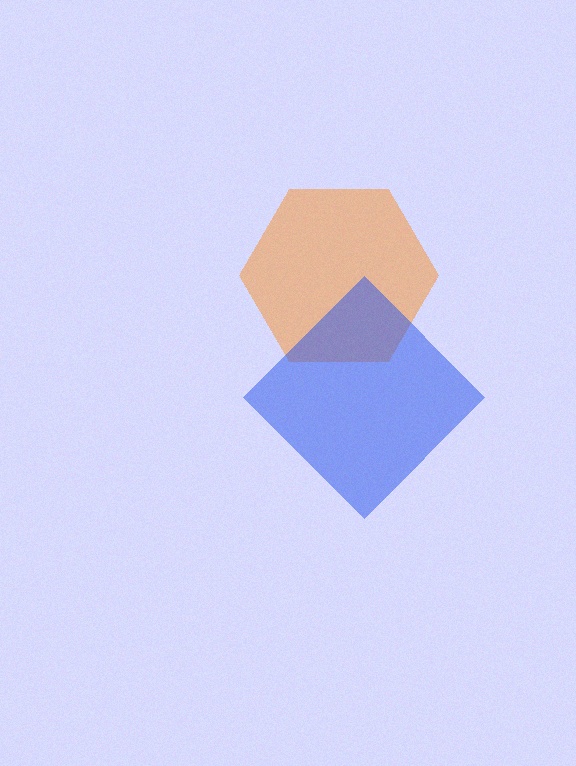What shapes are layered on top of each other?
The layered shapes are: an orange hexagon, a blue diamond.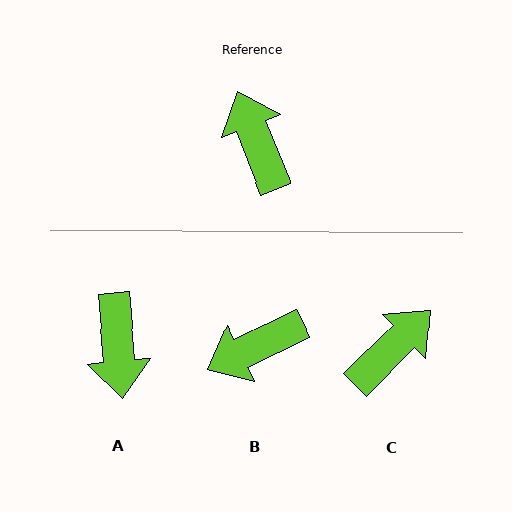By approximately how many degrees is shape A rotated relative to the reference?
Approximately 164 degrees counter-clockwise.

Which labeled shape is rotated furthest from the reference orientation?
A, about 164 degrees away.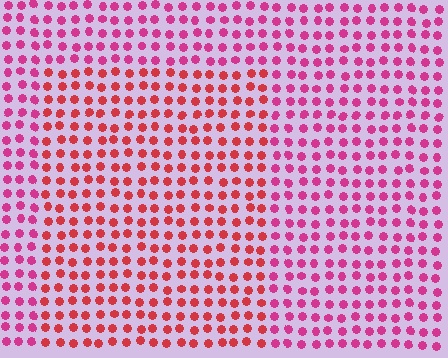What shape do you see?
I see a rectangle.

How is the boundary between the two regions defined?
The boundary is defined purely by a slight shift in hue (about 30 degrees). Spacing, size, and orientation are identical on both sides.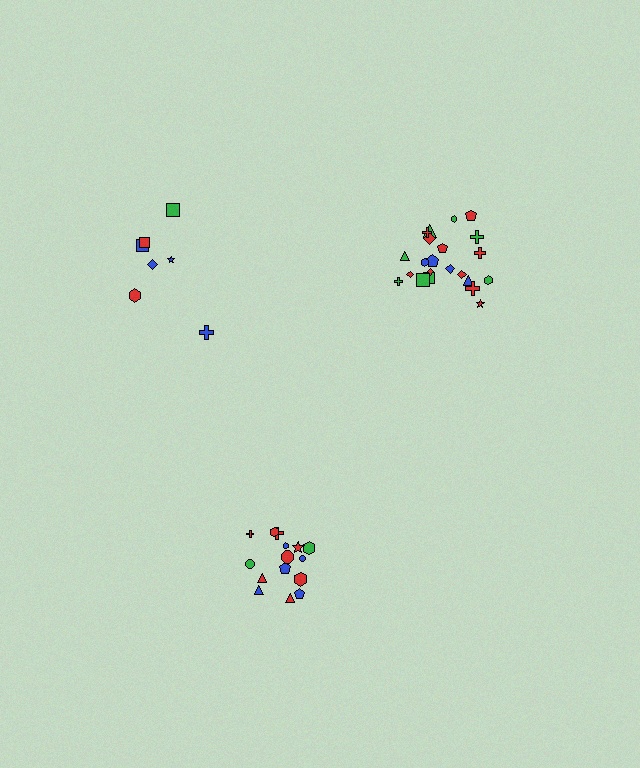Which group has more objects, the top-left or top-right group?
The top-right group.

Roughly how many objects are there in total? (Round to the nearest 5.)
Roughly 45 objects in total.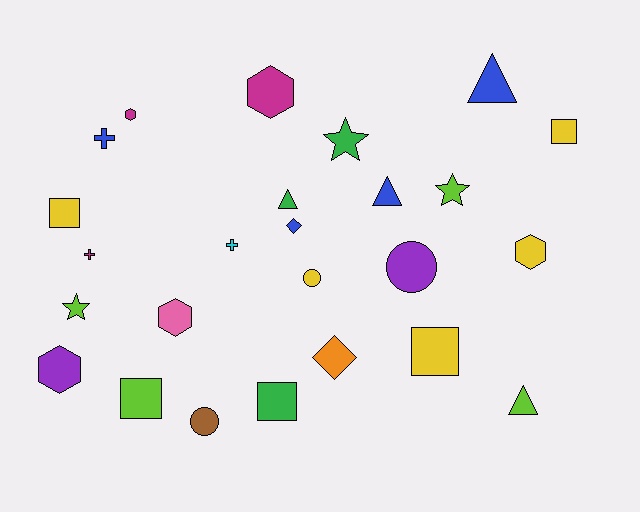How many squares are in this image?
There are 5 squares.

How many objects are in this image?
There are 25 objects.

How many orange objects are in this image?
There is 1 orange object.